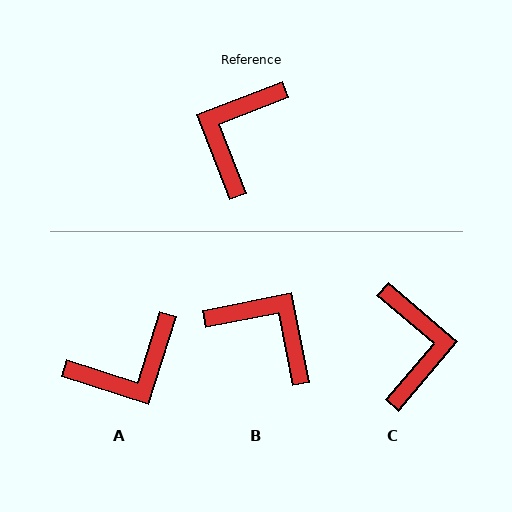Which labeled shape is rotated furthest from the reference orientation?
C, about 152 degrees away.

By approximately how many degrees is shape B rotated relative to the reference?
Approximately 100 degrees clockwise.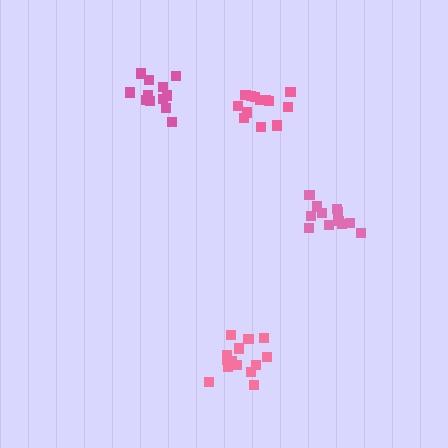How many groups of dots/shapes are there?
There are 4 groups.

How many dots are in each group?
Group 1: 12 dots, Group 2: 14 dots, Group 3: 13 dots, Group 4: 14 dots (53 total).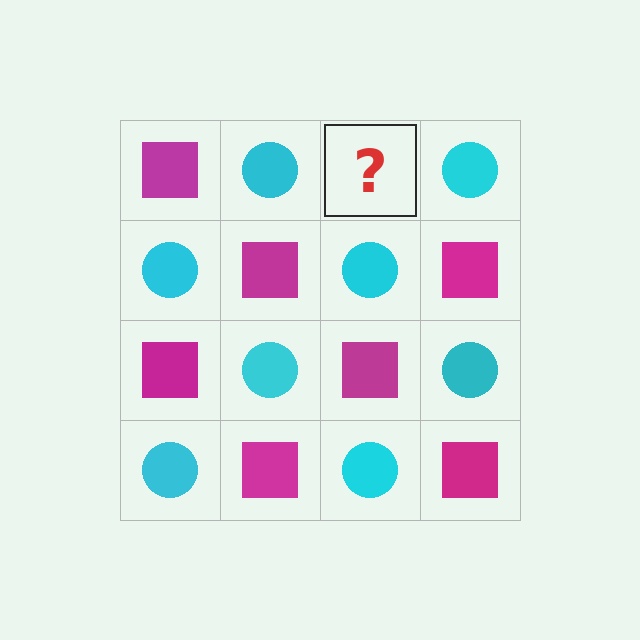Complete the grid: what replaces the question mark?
The question mark should be replaced with a magenta square.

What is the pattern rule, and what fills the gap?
The rule is that it alternates magenta square and cyan circle in a checkerboard pattern. The gap should be filled with a magenta square.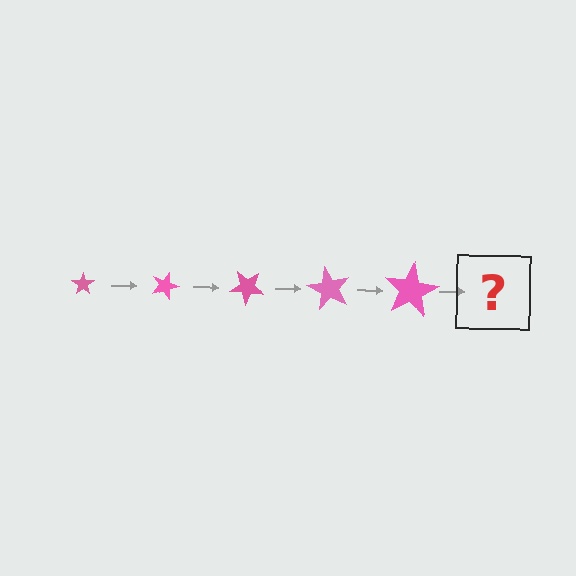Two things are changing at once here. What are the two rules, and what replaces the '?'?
The two rules are that the star grows larger each step and it rotates 20 degrees each step. The '?' should be a star, larger than the previous one and rotated 100 degrees from the start.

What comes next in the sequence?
The next element should be a star, larger than the previous one and rotated 100 degrees from the start.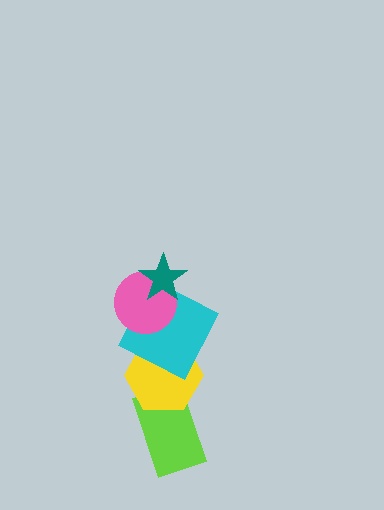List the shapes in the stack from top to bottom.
From top to bottom: the teal star, the pink circle, the cyan square, the yellow hexagon, the lime rectangle.